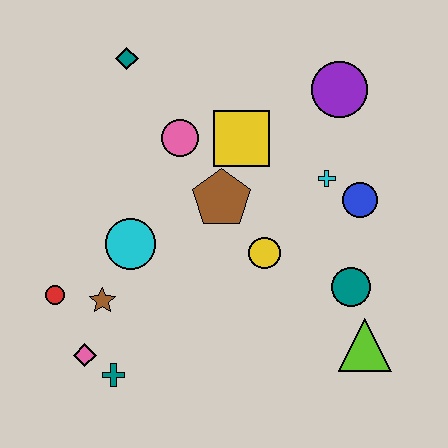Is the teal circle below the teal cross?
No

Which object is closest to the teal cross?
The pink diamond is closest to the teal cross.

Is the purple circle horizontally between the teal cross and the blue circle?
Yes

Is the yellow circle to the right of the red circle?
Yes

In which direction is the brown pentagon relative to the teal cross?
The brown pentagon is above the teal cross.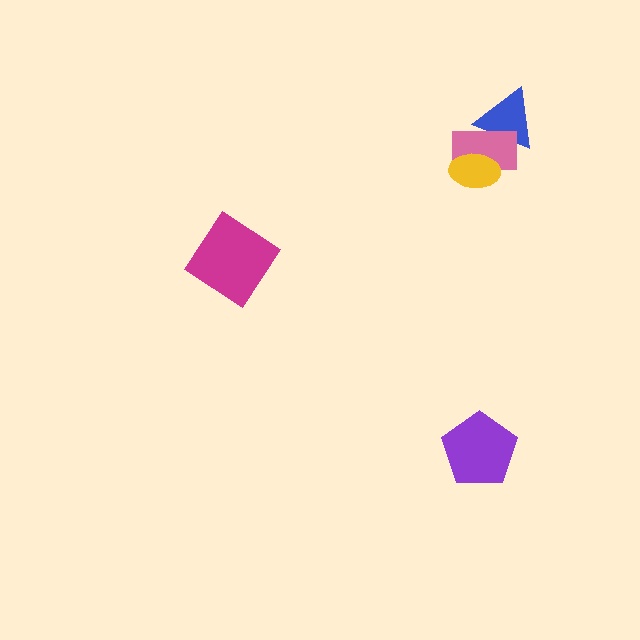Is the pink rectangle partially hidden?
Yes, it is partially covered by another shape.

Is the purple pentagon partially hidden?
No, no other shape covers it.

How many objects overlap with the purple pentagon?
0 objects overlap with the purple pentagon.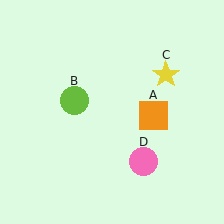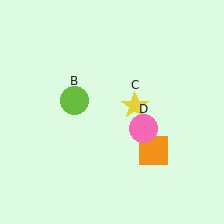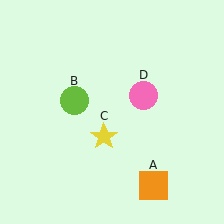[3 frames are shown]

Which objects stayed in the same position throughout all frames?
Lime circle (object B) remained stationary.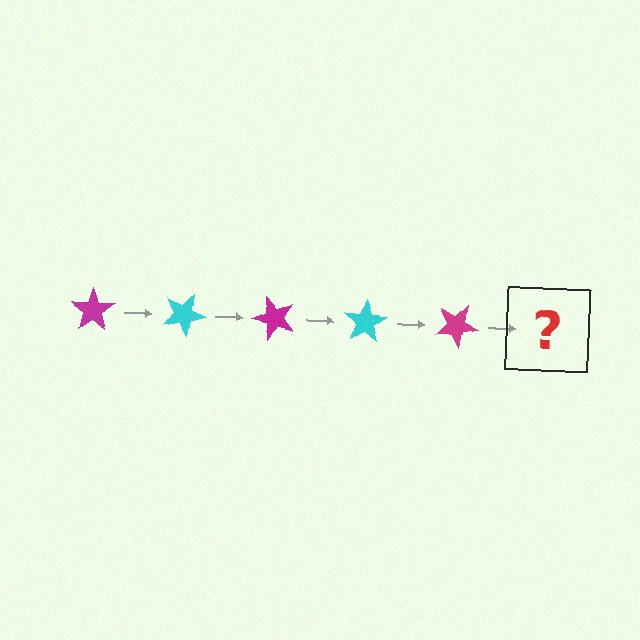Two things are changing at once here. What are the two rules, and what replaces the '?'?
The two rules are that it rotates 25 degrees each step and the color cycles through magenta and cyan. The '?' should be a cyan star, rotated 125 degrees from the start.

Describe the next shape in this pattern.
It should be a cyan star, rotated 125 degrees from the start.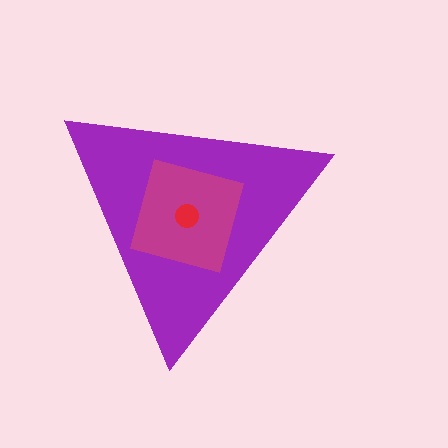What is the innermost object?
The red circle.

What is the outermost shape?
The purple triangle.